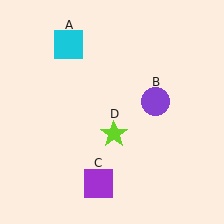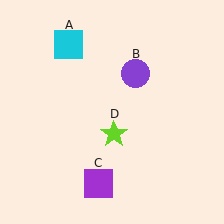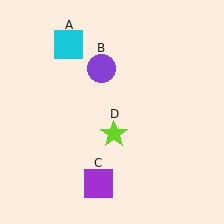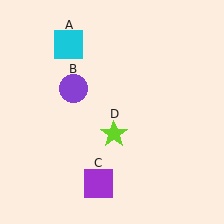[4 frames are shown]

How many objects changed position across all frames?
1 object changed position: purple circle (object B).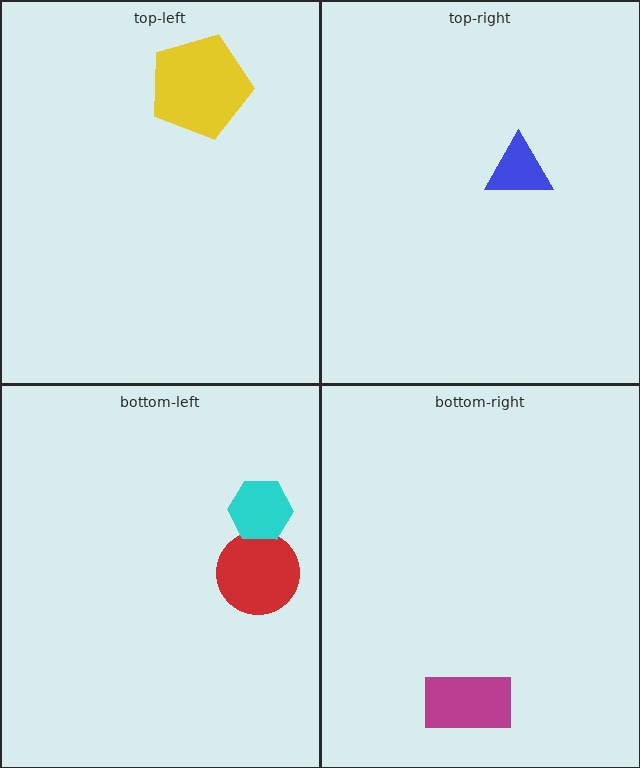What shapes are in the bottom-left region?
The red circle, the cyan hexagon.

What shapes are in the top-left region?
The yellow pentagon.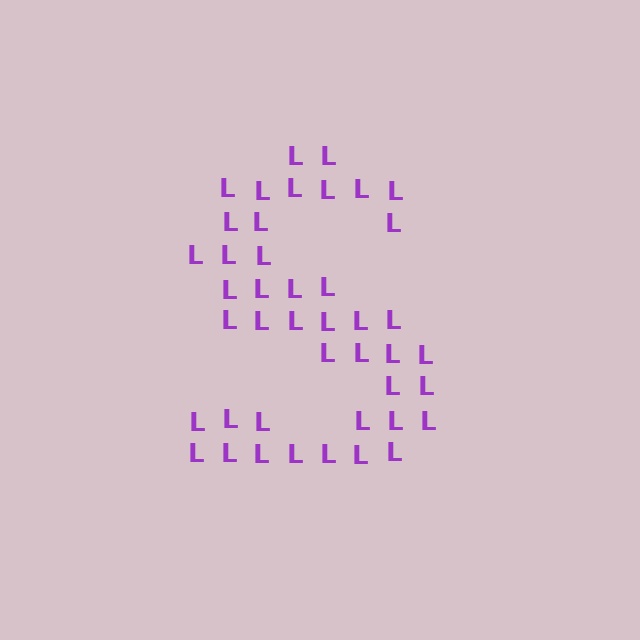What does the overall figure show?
The overall figure shows the letter S.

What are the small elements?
The small elements are letter L's.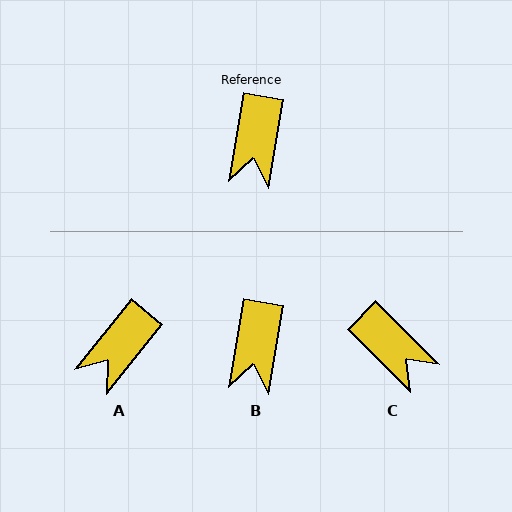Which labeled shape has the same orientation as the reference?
B.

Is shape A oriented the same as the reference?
No, it is off by about 29 degrees.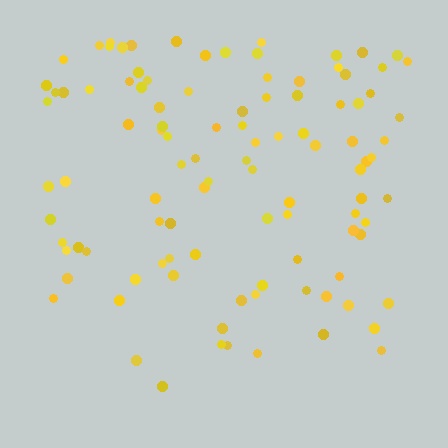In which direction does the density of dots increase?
From bottom to top, with the top side densest.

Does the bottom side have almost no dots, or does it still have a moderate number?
Still a moderate number, just noticeably fewer than the top.